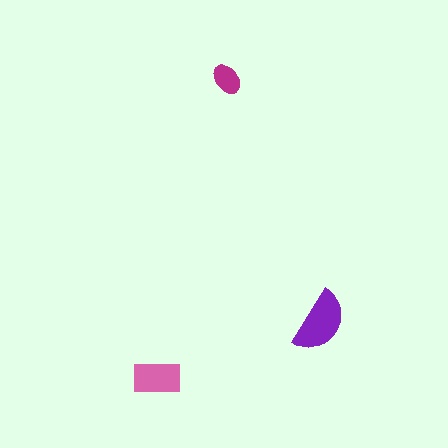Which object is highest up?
The magenta ellipse is topmost.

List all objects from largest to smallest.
The purple semicircle, the pink rectangle, the magenta ellipse.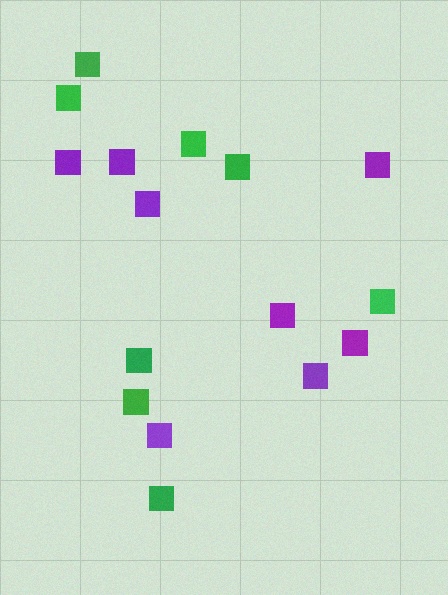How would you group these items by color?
There are 2 groups: one group of green squares (8) and one group of purple squares (8).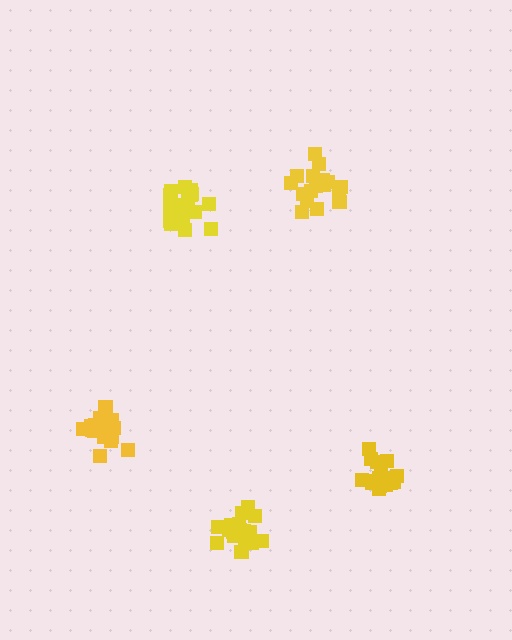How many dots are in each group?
Group 1: 19 dots, Group 2: 21 dots, Group 3: 19 dots, Group 4: 18 dots, Group 5: 21 dots (98 total).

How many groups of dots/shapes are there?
There are 5 groups.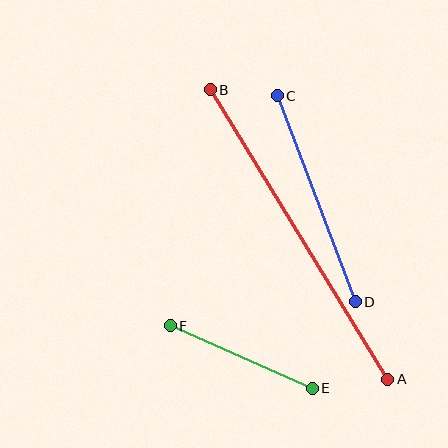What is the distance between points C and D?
The distance is approximately 220 pixels.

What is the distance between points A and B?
The distance is approximately 340 pixels.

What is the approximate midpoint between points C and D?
The midpoint is at approximately (316, 199) pixels.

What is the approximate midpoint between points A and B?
The midpoint is at approximately (299, 235) pixels.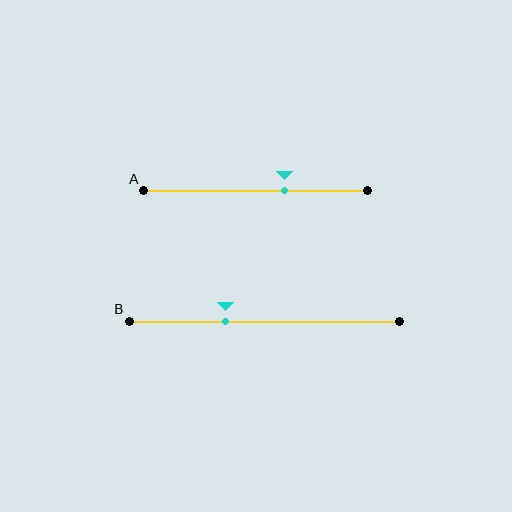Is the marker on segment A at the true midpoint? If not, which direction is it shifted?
No, the marker on segment A is shifted to the right by about 13% of the segment length.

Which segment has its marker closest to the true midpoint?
Segment A has its marker closest to the true midpoint.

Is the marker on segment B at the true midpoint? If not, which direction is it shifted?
No, the marker on segment B is shifted to the left by about 14% of the segment length.